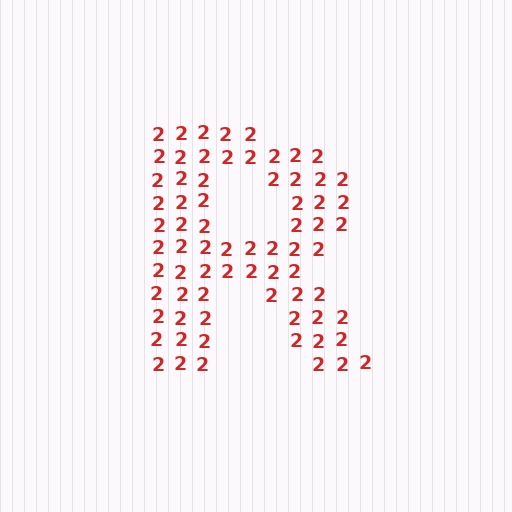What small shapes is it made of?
It is made of small digit 2's.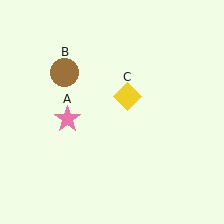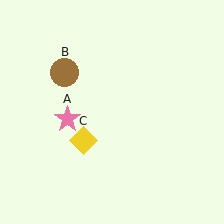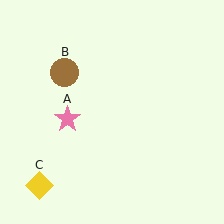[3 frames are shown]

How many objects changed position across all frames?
1 object changed position: yellow diamond (object C).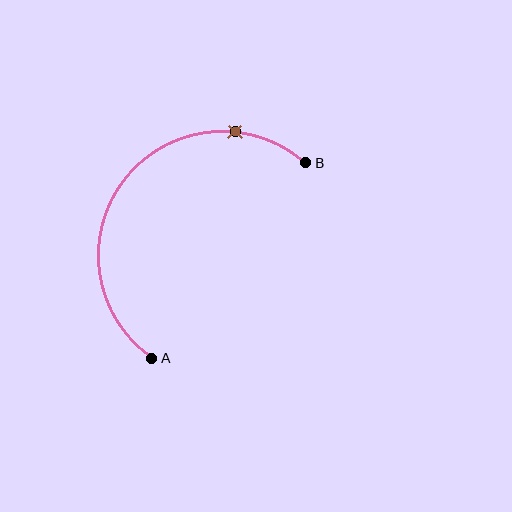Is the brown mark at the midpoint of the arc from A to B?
No. The brown mark lies on the arc but is closer to endpoint B. The arc midpoint would be at the point on the curve equidistant along the arc from both A and B.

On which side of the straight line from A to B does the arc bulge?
The arc bulges above and to the left of the straight line connecting A and B.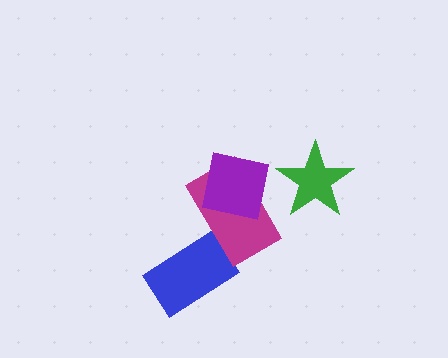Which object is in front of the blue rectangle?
The magenta rectangle is in front of the blue rectangle.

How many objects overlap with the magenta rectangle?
2 objects overlap with the magenta rectangle.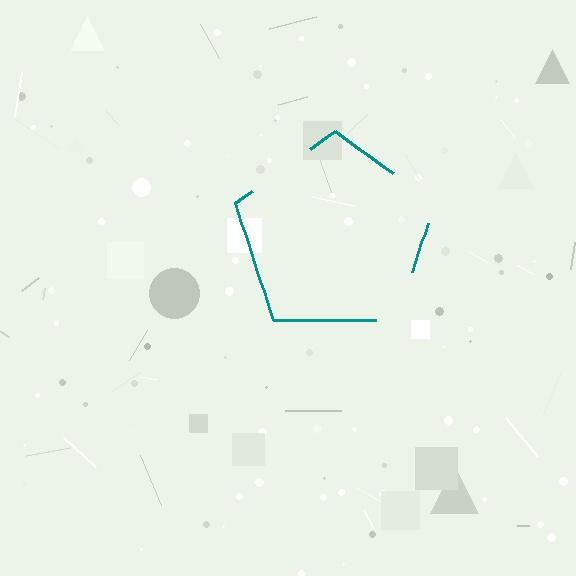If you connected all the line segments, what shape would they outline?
They would outline a pentagon.